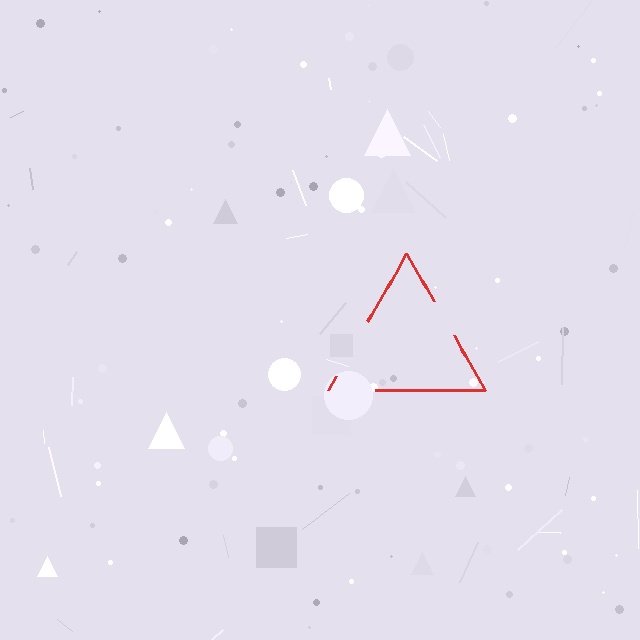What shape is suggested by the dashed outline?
The dashed outline suggests a triangle.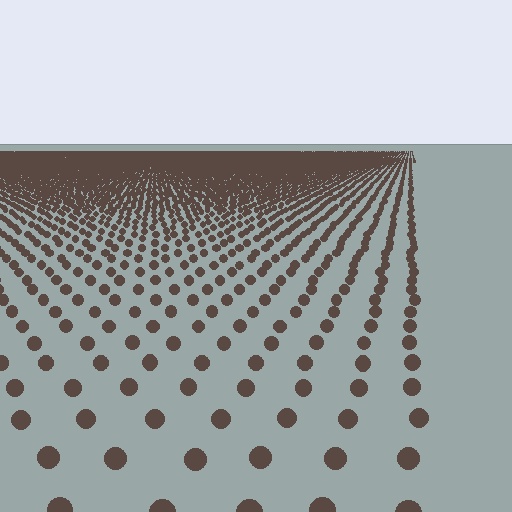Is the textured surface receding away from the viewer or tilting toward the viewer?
The surface is receding away from the viewer. Texture elements get smaller and denser toward the top.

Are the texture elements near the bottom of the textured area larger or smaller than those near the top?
Larger. Near the bottom, elements are closer to the viewer and appear at a bigger on-screen size.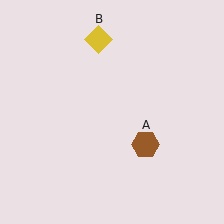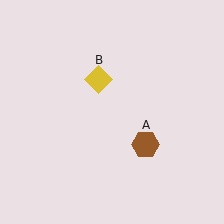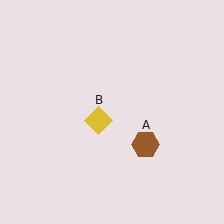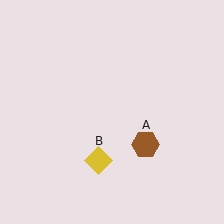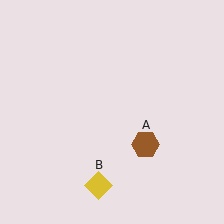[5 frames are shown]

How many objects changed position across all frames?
1 object changed position: yellow diamond (object B).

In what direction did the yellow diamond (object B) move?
The yellow diamond (object B) moved down.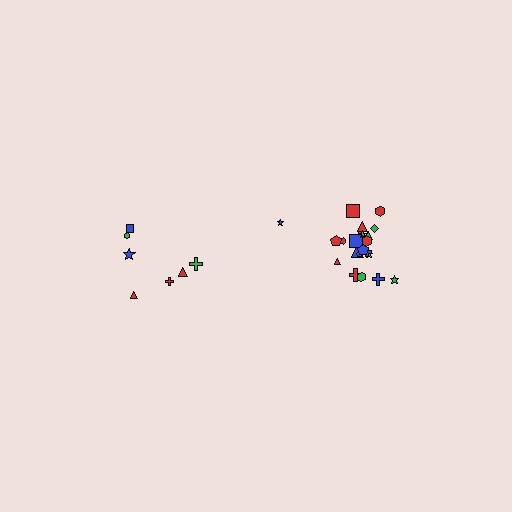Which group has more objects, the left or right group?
The right group.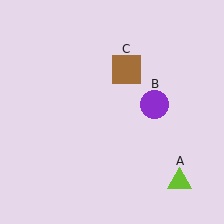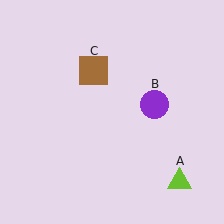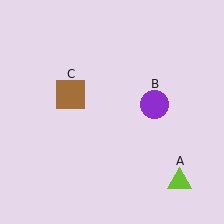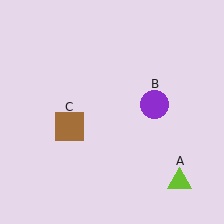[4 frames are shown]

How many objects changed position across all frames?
1 object changed position: brown square (object C).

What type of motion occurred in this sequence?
The brown square (object C) rotated counterclockwise around the center of the scene.